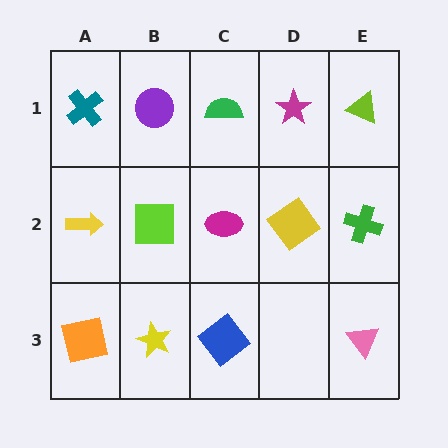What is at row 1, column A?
A teal cross.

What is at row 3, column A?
An orange square.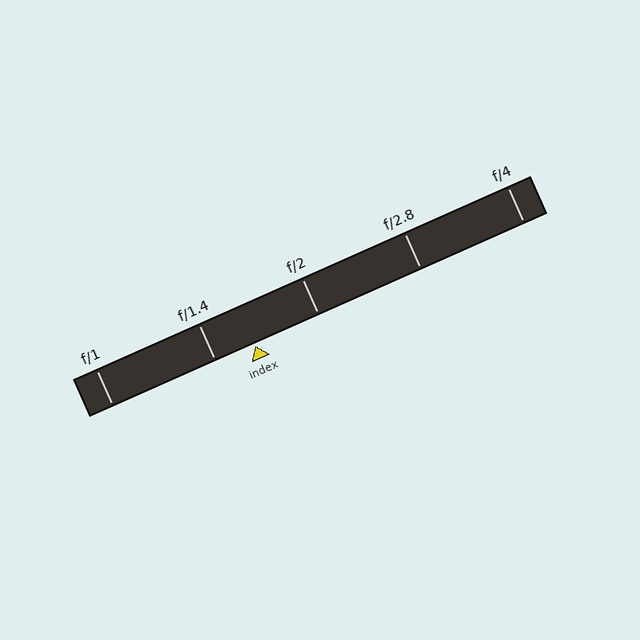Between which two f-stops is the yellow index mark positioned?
The index mark is between f/1.4 and f/2.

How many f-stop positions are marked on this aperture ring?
There are 5 f-stop positions marked.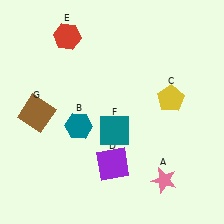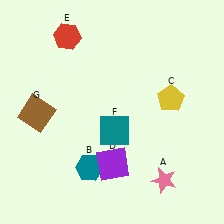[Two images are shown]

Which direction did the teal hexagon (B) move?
The teal hexagon (B) moved down.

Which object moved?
The teal hexagon (B) moved down.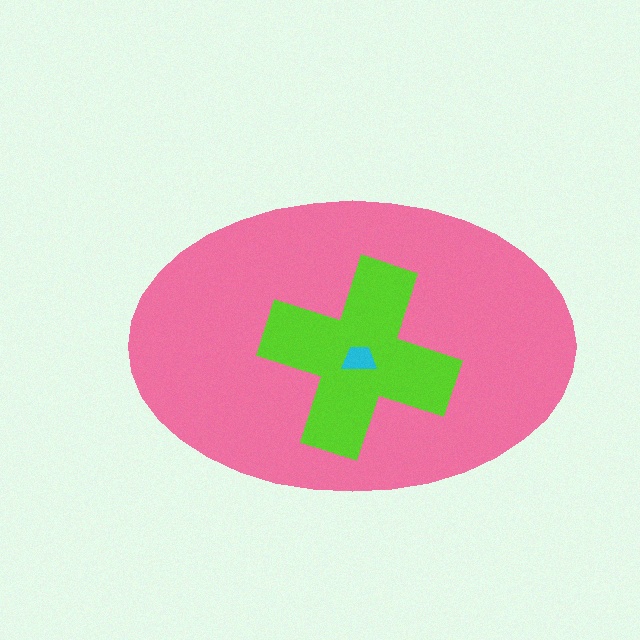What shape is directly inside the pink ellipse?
The lime cross.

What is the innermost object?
The cyan trapezoid.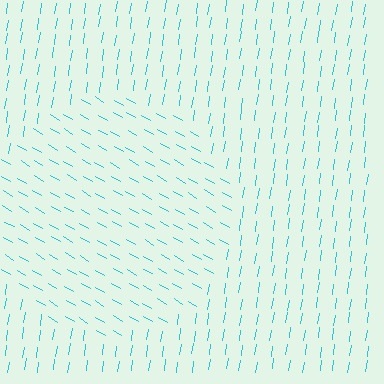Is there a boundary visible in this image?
Yes, there is a texture boundary formed by a change in line orientation.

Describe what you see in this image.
The image is filled with small cyan line segments. A circle region in the image has lines oriented differently from the surrounding lines, creating a visible texture boundary.